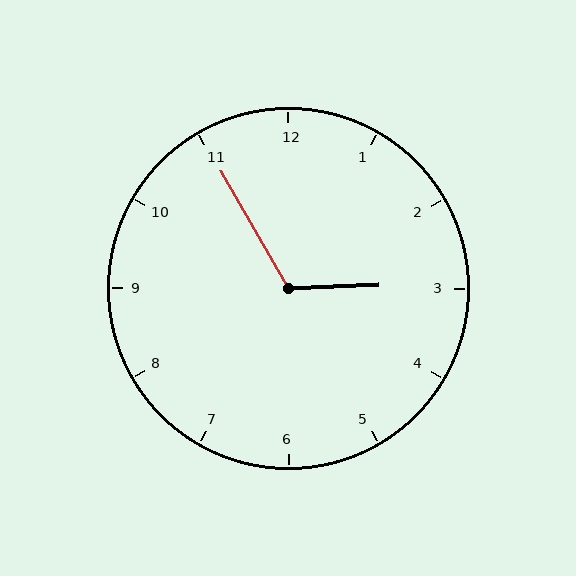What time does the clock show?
2:55.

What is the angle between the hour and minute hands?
Approximately 118 degrees.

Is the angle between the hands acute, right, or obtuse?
It is obtuse.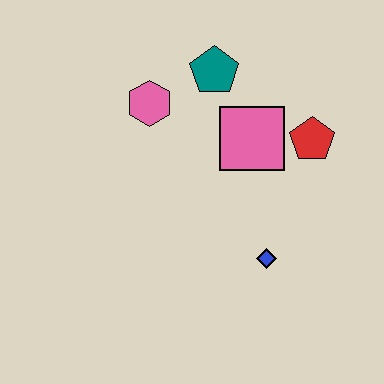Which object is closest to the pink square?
The red pentagon is closest to the pink square.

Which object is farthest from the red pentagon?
The pink hexagon is farthest from the red pentagon.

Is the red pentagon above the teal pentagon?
No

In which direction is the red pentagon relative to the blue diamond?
The red pentagon is above the blue diamond.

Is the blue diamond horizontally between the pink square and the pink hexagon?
No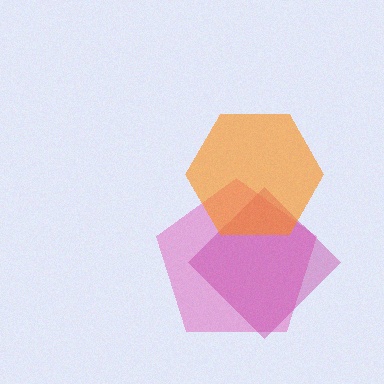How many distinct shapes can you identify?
There are 3 distinct shapes: a pink pentagon, a magenta diamond, an orange hexagon.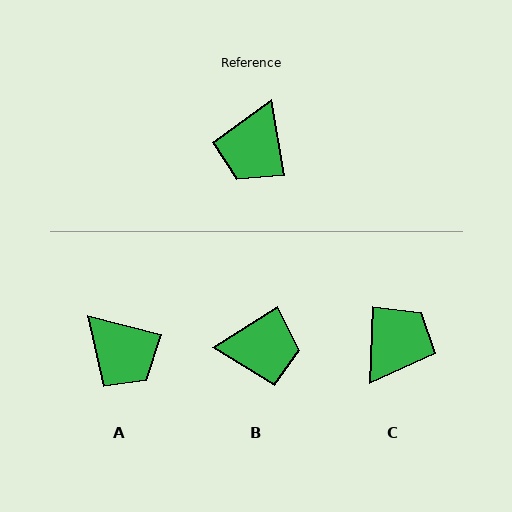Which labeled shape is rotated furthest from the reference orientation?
C, about 168 degrees away.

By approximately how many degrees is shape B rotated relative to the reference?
Approximately 112 degrees counter-clockwise.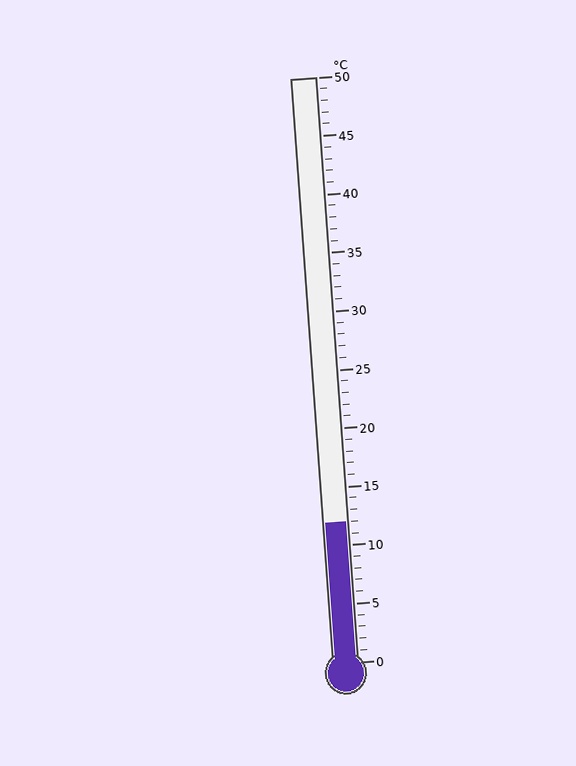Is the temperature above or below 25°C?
The temperature is below 25°C.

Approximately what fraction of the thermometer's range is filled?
The thermometer is filled to approximately 25% of its range.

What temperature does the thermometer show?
The thermometer shows approximately 12°C.